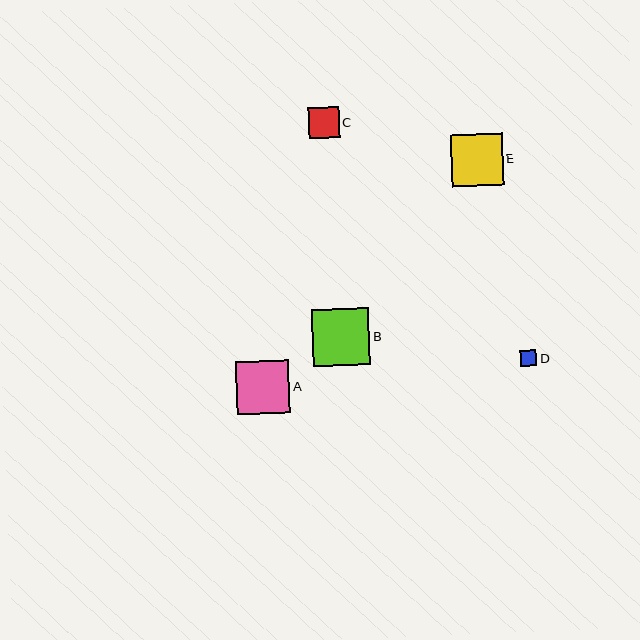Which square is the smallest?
Square D is the smallest with a size of approximately 16 pixels.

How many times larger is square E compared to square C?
Square E is approximately 1.7 times the size of square C.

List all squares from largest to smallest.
From largest to smallest: B, A, E, C, D.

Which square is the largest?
Square B is the largest with a size of approximately 58 pixels.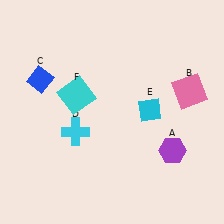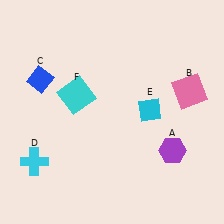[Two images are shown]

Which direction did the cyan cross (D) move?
The cyan cross (D) moved left.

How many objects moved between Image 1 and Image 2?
1 object moved between the two images.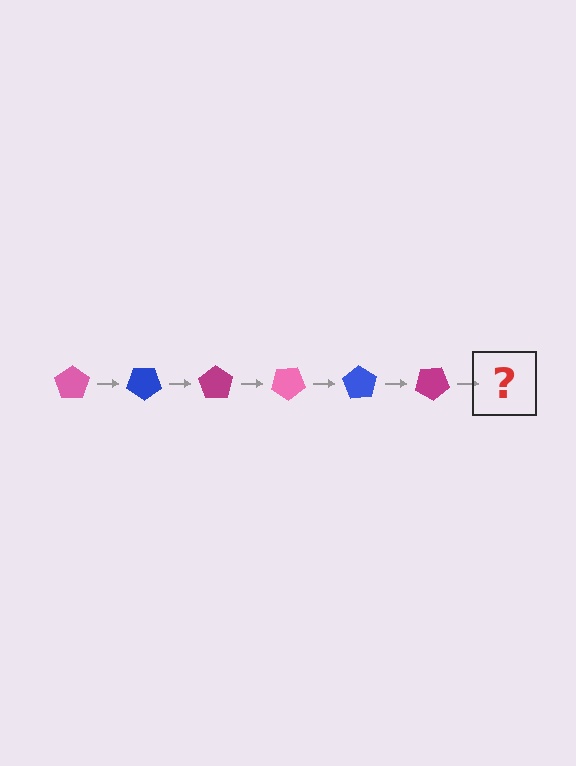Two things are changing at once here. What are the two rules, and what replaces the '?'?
The two rules are that it rotates 35 degrees each step and the color cycles through pink, blue, and magenta. The '?' should be a pink pentagon, rotated 210 degrees from the start.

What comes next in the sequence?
The next element should be a pink pentagon, rotated 210 degrees from the start.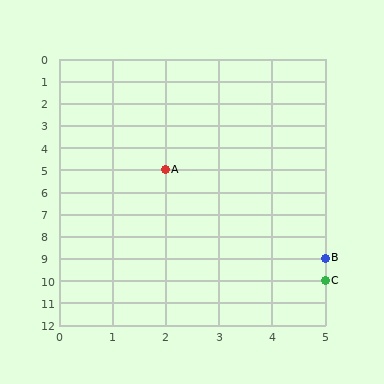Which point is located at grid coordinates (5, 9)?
Point B is at (5, 9).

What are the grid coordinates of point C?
Point C is at grid coordinates (5, 10).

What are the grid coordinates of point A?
Point A is at grid coordinates (2, 5).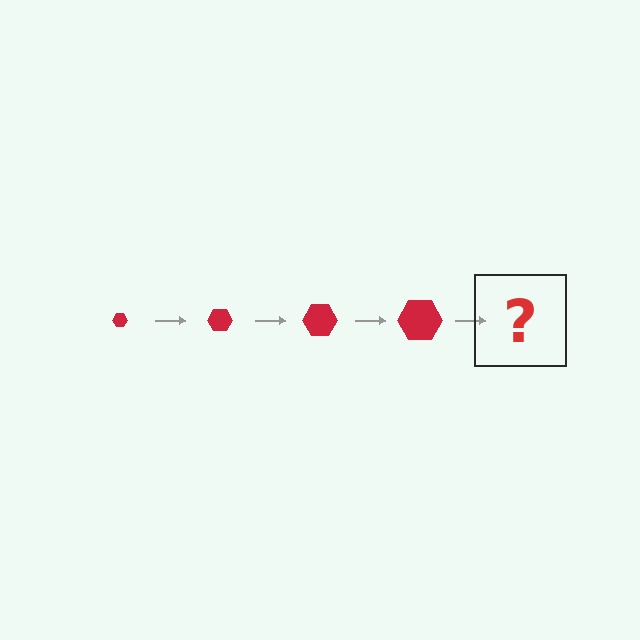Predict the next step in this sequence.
The next step is a red hexagon, larger than the previous one.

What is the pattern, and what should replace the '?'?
The pattern is that the hexagon gets progressively larger each step. The '?' should be a red hexagon, larger than the previous one.